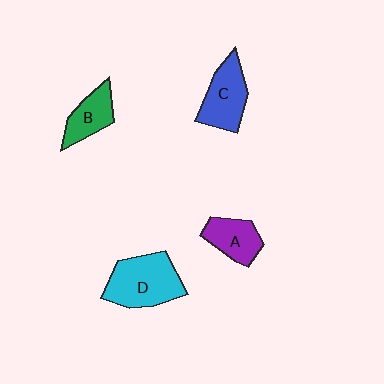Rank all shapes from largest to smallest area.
From largest to smallest: D (cyan), C (blue), A (purple), B (green).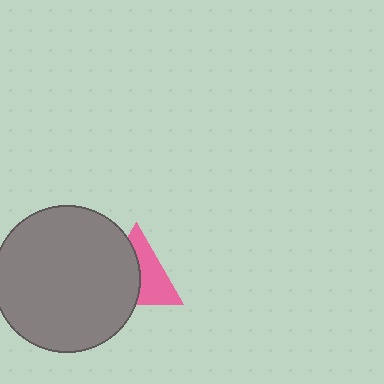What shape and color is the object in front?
The object in front is a gray circle.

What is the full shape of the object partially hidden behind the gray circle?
The partially hidden object is a pink triangle.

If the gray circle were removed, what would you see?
You would see the complete pink triangle.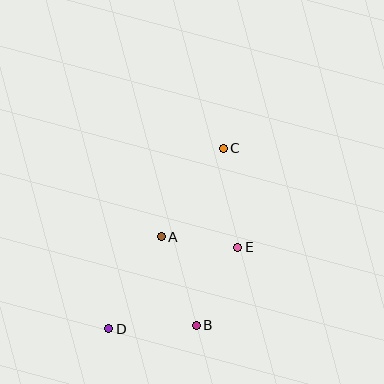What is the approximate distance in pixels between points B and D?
The distance between B and D is approximately 88 pixels.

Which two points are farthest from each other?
Points C and D are farthest from each other.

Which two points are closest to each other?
Points A and E are closest to each other.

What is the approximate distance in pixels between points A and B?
The distance between A and B is approximately 95 pixels.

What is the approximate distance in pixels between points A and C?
The distance between A and C is approximately 108 pixels.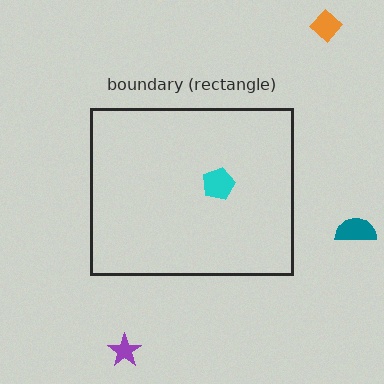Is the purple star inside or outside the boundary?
Outside.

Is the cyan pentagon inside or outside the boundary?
Inside.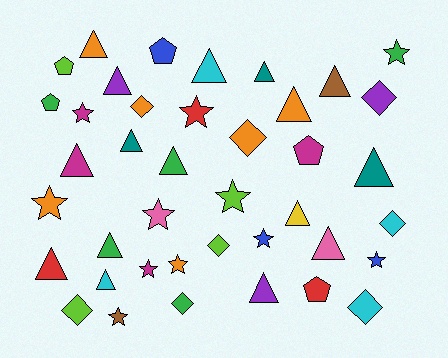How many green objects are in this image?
There are 5 green objects.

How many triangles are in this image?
There are 16 triangles.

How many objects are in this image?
There are 40 objects.